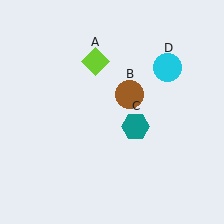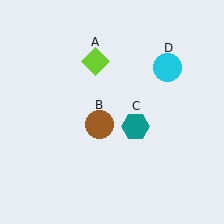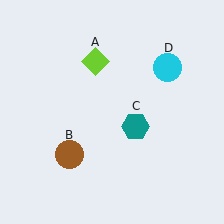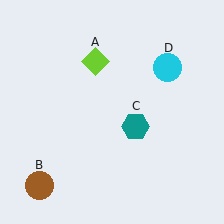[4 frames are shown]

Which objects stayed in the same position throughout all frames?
Lime diamond (object A) and teal hexagon (object C) and cyan circle (object D) remained stationary.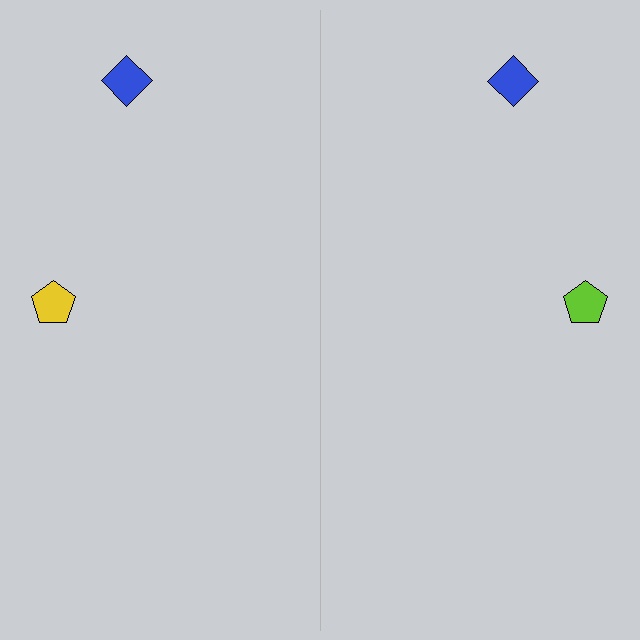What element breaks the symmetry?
The lime pentagon on the right side breaks the symmetry — its mirror counterpart is yellow.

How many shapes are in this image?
There are 4 shapes in this image.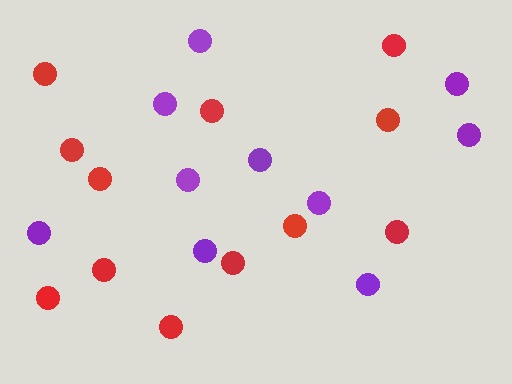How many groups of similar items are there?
There are 2 groups: one group of purple circles (10) and one group of red circles (12).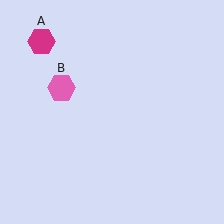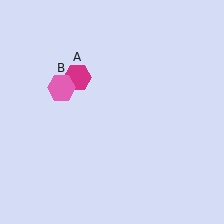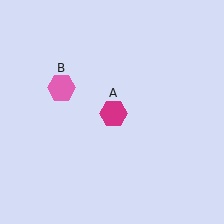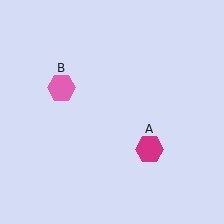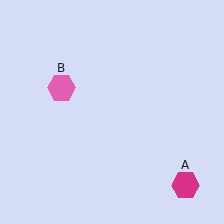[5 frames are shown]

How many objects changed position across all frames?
1 object changed position: magenta hexagon (object A).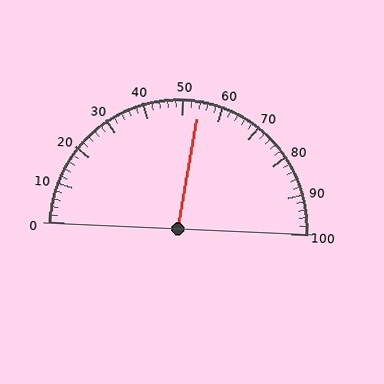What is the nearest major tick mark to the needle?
The nearest major tick mark is 50.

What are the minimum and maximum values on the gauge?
The gauge ranges from 0 to 100.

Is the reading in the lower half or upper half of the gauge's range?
The reading is in the upper half of the range (0 to 100).